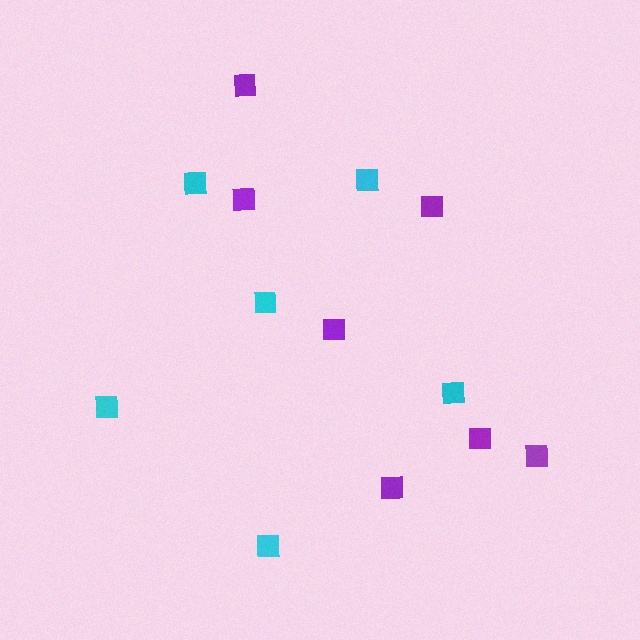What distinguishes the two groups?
There are 2 groups: one group of purple squares (7) and one group of cyan squares (6).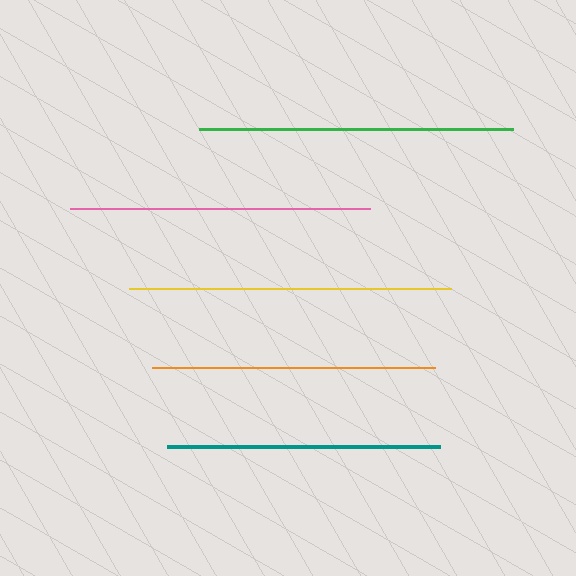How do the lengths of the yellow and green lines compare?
The yellow and green lines are approximately the same length.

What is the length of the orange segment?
The orange segment is approximately 283 pixels long.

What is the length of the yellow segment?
The yellow segment is approximately 321 pixels long.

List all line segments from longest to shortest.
From longest to shortest: yellow, green, pink, orange, teal.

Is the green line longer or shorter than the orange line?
The green line is longer than the orange line.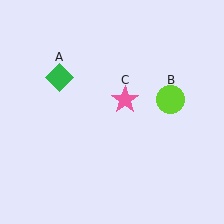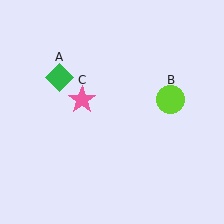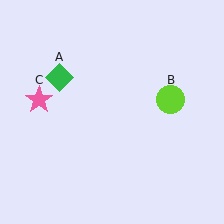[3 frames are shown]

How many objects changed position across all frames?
1 object changed position: pink star (object C).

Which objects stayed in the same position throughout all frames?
Green diamond (object A) and lime circle (object B) remained stationary.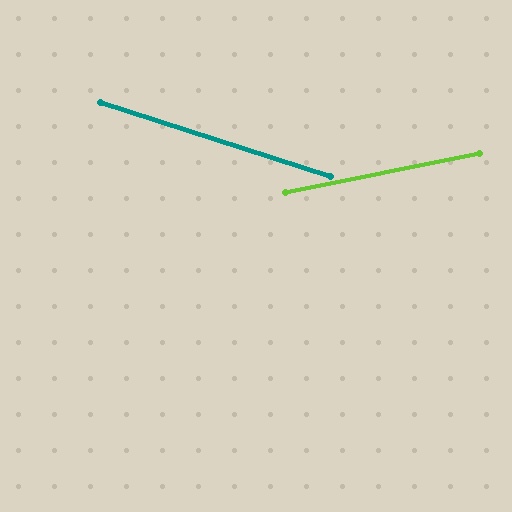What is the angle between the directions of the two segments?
Approximately 29 degrees.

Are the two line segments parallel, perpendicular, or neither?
Neither parallel nor perpendicular — they differ by about 29°.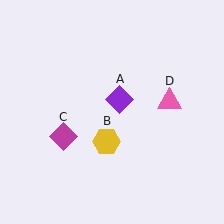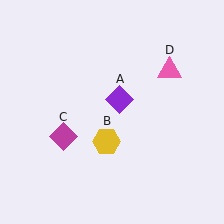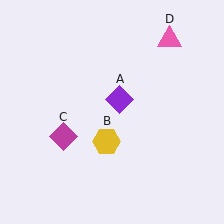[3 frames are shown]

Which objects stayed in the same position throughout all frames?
Purple diamond (object A) and yellow hexagon (object B) and magenta diamond (object C) remained stationary.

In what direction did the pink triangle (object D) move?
The pink triangle (object D) moved up.